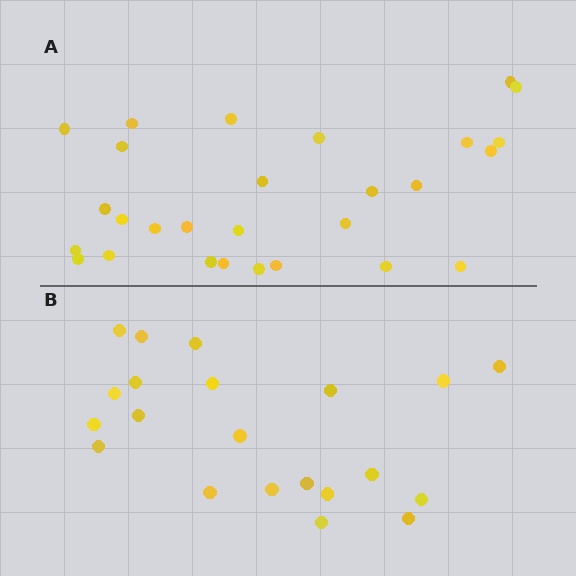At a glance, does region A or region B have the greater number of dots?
Region A (the top region) has more dots.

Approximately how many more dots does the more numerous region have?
Region A has roughly 8 or so more dots than region B.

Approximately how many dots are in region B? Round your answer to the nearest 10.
About 20 dots. (The exact count is 21, which rounds to 20.)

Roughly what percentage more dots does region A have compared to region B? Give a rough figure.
About 35% more.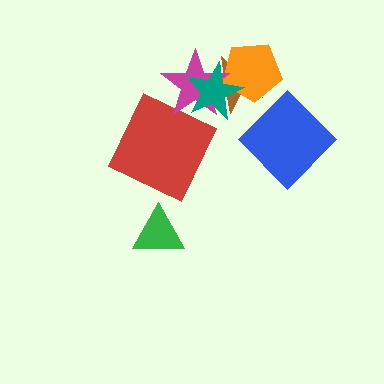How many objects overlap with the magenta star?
3 objects overlap with the magenta star.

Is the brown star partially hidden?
Yes, it is partially covered by another shape.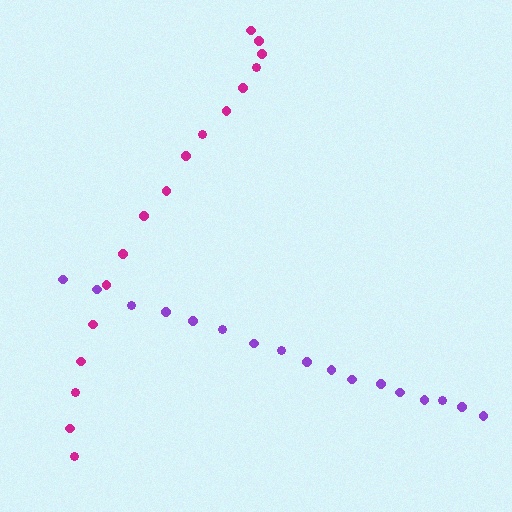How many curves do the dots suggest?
There are 2 distinct paths.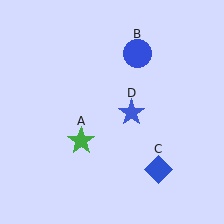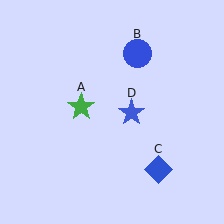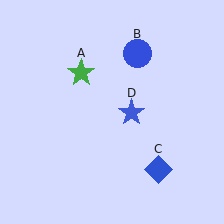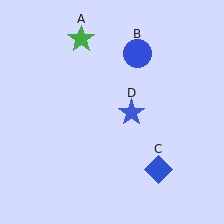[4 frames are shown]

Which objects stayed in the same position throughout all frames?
Blue circle (object B) and blue diamond (object C) and blue star (object D) remained stationary.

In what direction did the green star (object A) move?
The green star (object A) moved up.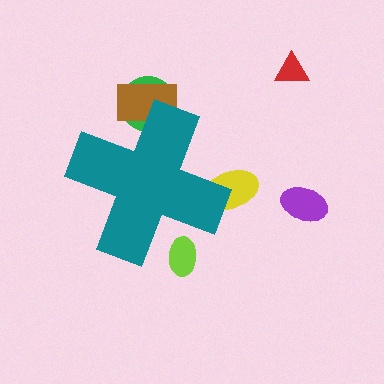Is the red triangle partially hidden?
No, the red triangle is fully visible.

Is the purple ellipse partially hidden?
No, the purple ellipse is fully visible.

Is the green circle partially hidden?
Yes, the green circle is partially hidden behind the teal cross.